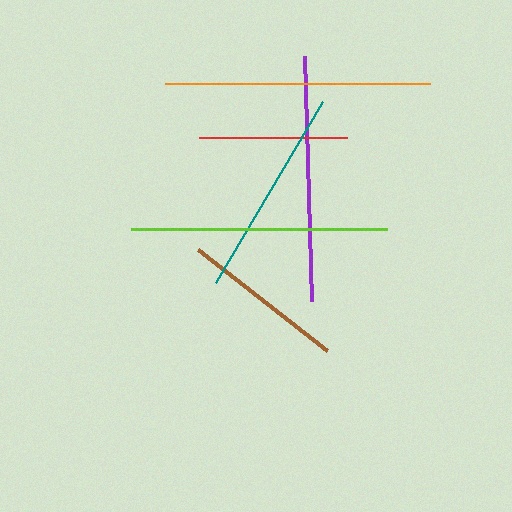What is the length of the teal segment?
The teal segment is approximately 211 pixels long.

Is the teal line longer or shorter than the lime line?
The lime line is longer than the teal line.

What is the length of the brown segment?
The brown segment is approximately 163 pixels long.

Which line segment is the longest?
The orange line is the longest at approximately 265 pixels.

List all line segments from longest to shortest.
From longest to shortest: orange, lime, purple, teal, brown, red.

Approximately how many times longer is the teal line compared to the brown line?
The teal line is approximately 1.3 times the length of the brown line.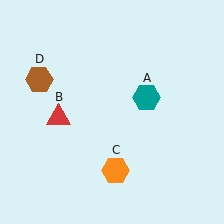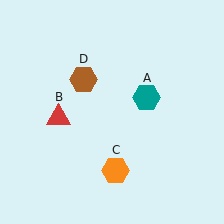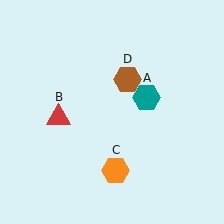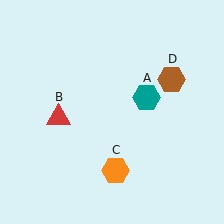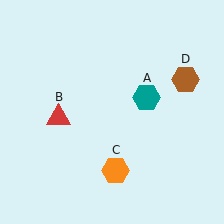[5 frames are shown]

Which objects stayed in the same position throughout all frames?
Teal hexagon (object A) and red triangle (object B) and orange hexagon (object C) remained stationary.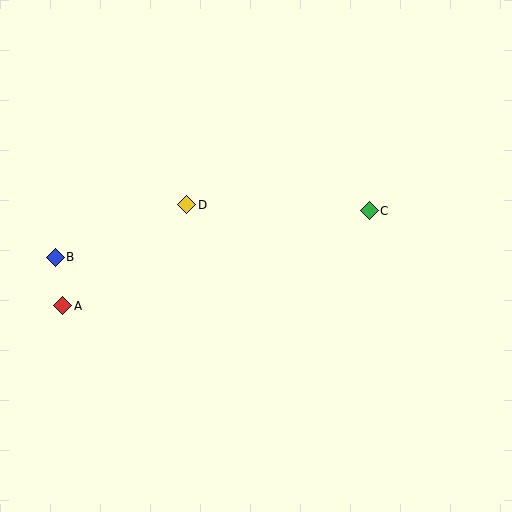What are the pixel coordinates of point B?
Point B is at (55, 257).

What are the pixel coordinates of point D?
Point D is at (187, 205).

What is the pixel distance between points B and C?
The distance between B and C is 318 pixels.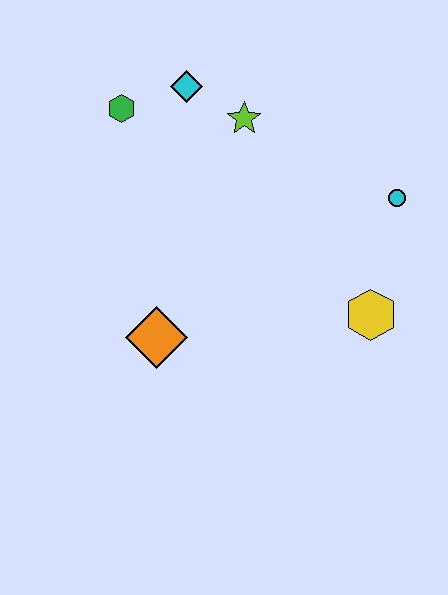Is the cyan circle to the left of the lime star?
No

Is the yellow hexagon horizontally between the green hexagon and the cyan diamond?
No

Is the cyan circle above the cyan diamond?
No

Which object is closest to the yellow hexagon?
The cyan circle is closest to the yellow hexagon.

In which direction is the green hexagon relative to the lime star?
The green hexagon is to the left of the lime star.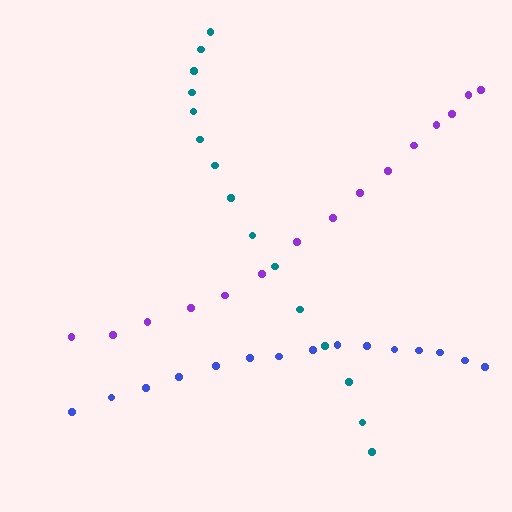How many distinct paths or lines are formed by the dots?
There are 3 distinct paths.